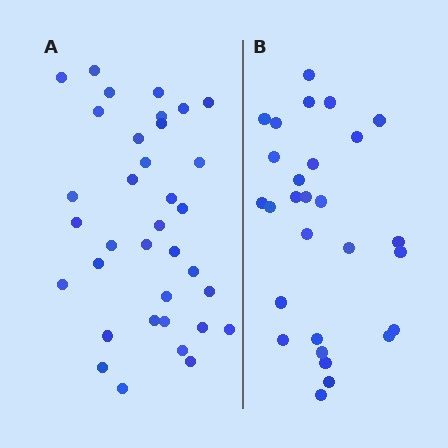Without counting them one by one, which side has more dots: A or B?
Region A (the left region) has more dots.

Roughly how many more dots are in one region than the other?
Region A has roughly 8 or so more dots than region B.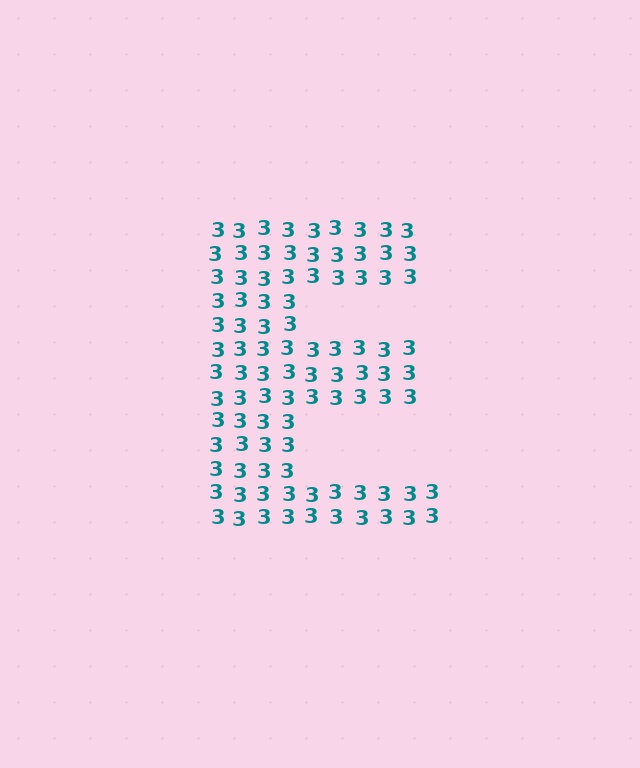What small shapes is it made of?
It is made of small digit 3's.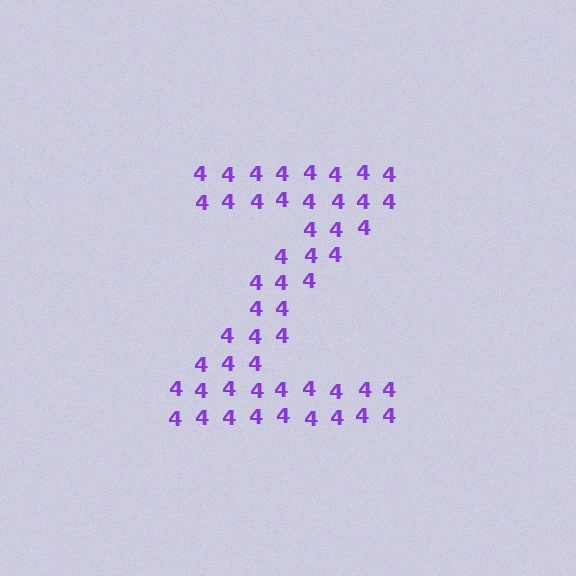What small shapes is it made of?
It is made of small digit 4's.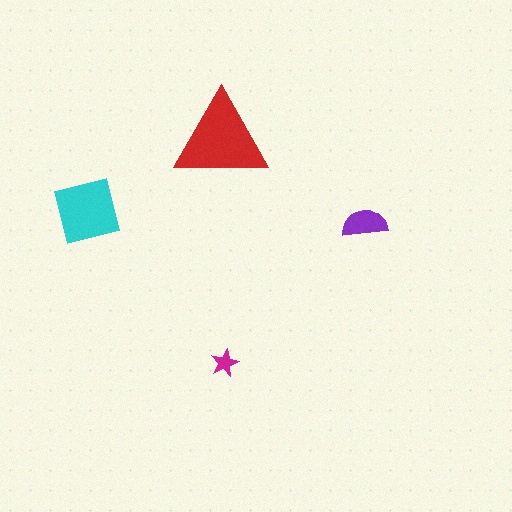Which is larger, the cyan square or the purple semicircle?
The cyan square.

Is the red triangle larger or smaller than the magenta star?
Larger.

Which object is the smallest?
The magenta star.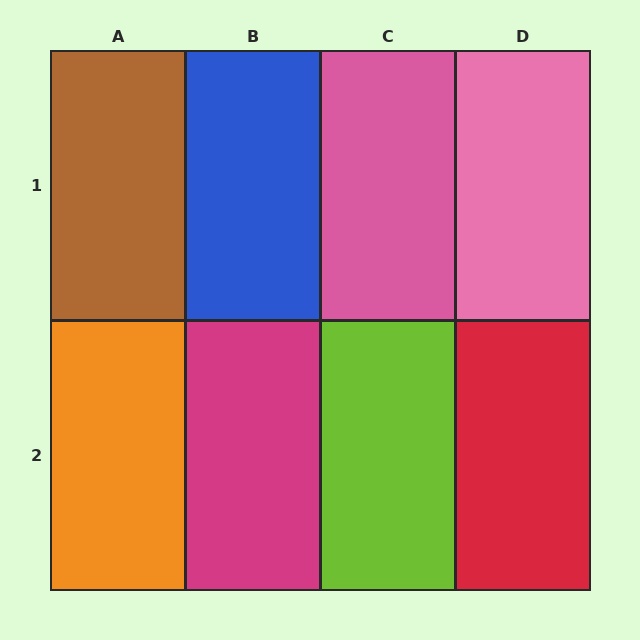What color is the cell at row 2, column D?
Red.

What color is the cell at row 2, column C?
Lime.